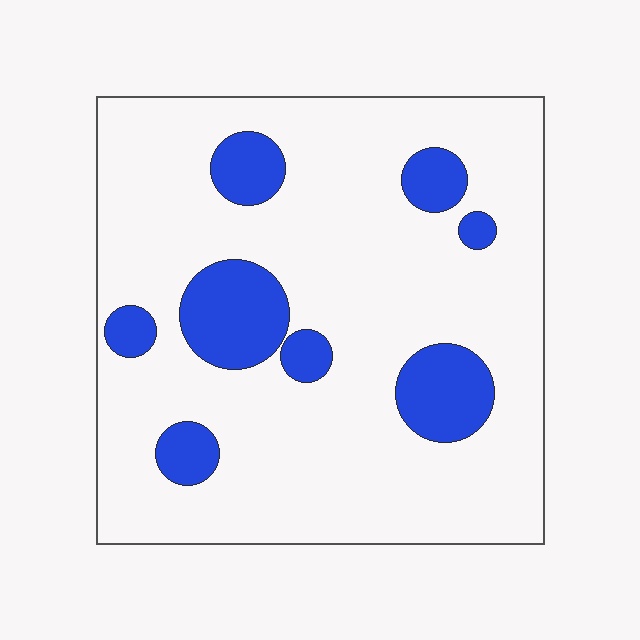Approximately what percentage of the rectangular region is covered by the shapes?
Approximately 15%.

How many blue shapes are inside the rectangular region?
8.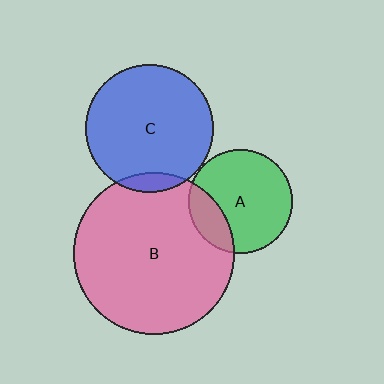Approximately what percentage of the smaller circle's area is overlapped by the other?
Approximately 20%.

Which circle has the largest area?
Circle B (pink).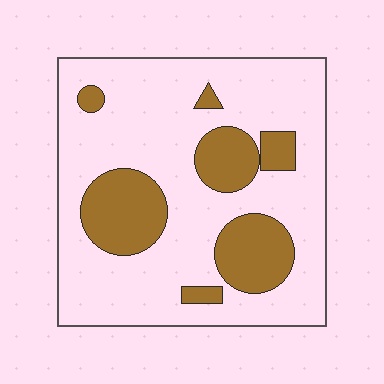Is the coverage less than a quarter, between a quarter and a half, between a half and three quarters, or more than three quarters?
Less than a quarter.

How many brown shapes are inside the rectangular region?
7.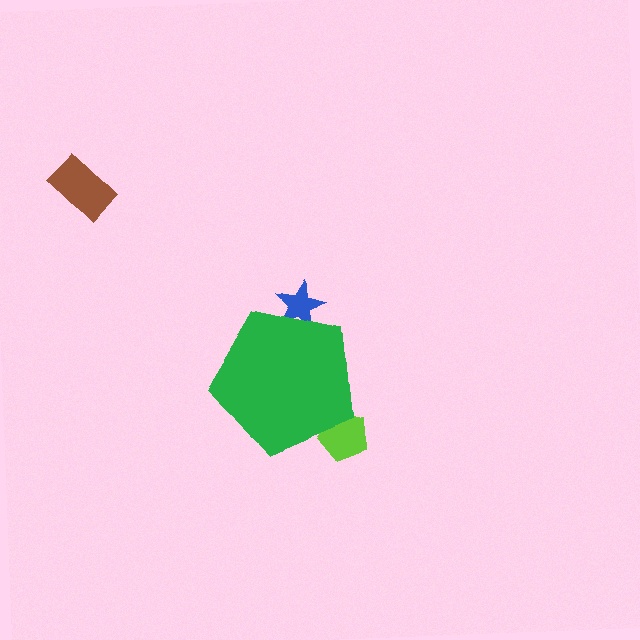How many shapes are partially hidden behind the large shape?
2 shapes are partially hidden.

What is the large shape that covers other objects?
A green pentagon.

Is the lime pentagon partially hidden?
Yes, the lime pentagon is partially hidden behind the green pentagon.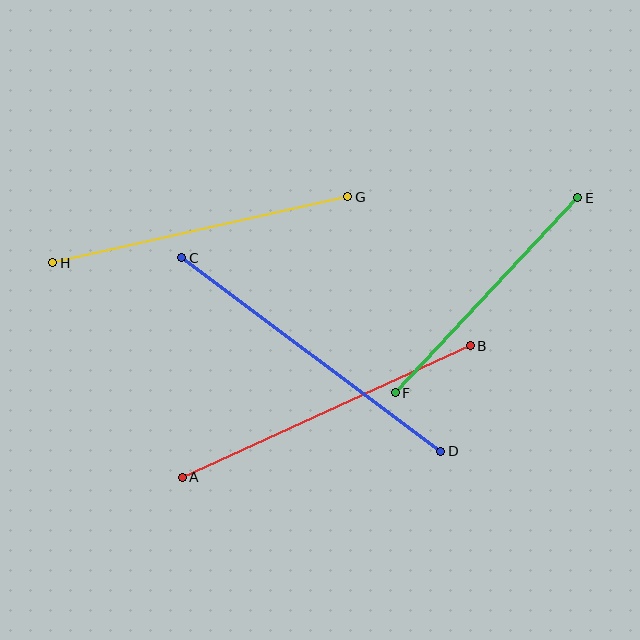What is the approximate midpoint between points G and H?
The midpoint is at approximately (200, 230) pixels.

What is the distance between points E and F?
The distance is approximately 267 pixels.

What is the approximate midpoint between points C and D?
The midpoint is at approximately (311, 355) pixels.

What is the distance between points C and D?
The distance is approximately 324 pixels.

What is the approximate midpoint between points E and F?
The midpoint is at approximately (487, 295) pixels.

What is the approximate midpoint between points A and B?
The midpoint is at approximately (326, 411) pixels.